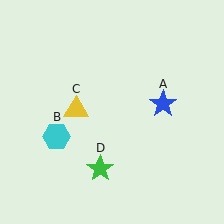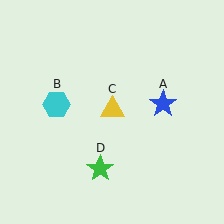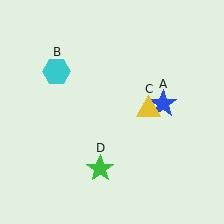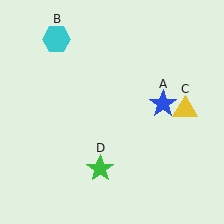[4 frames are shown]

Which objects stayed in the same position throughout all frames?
Blue star (object A) and green star (object D) remained stationary.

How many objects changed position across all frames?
2 objects changed position: cyan hexagon (object B), yellow triangle (object C).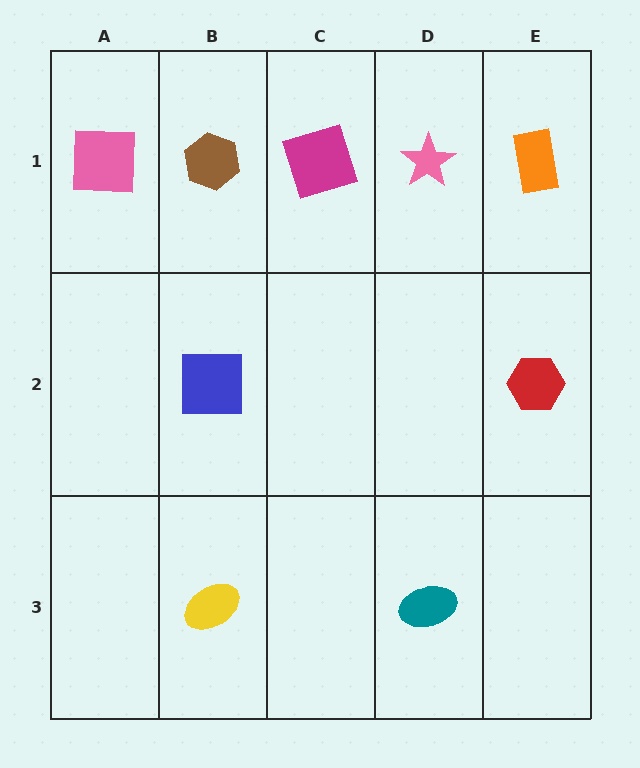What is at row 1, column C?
A magenta square.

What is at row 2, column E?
A red hexagon.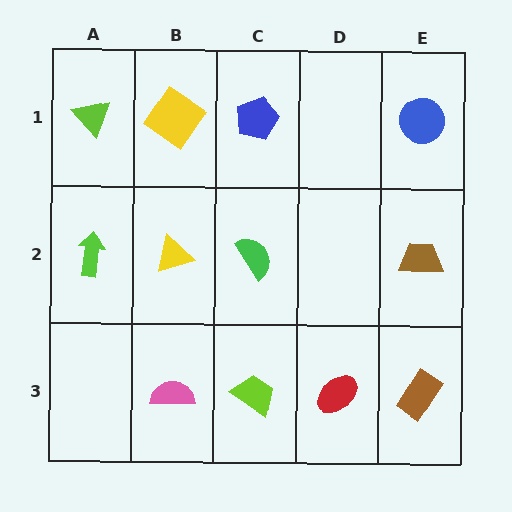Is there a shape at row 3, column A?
No, that cell is empty.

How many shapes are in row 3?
4 shapes.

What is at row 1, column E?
A blue circle.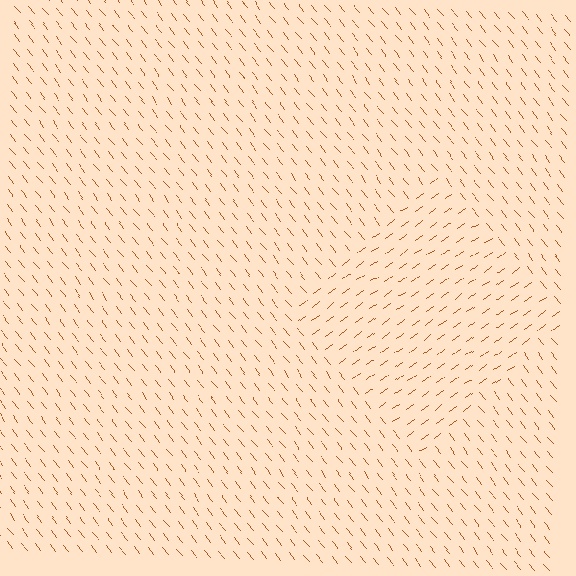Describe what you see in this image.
The image is filled with small brown line segments. A diamond region in the image has lines oriented differently from the surrounding lines, creating a visible texture boundary.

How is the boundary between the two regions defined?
The boundary is defined purely by a change in line orientation (approximately 87 degrees difference). All lines are the same color and thickness.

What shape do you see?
I see a diamond.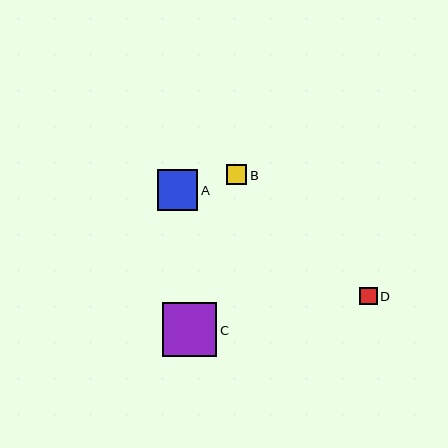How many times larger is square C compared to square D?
Square C is approximately 3.1 times the size of square D.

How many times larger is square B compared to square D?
Square B is approximately 1.2 times the size of square D.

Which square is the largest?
Square C is the largest with a size of approximately 55 pixels.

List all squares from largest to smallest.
From largest to smallest: C, A, B, D.